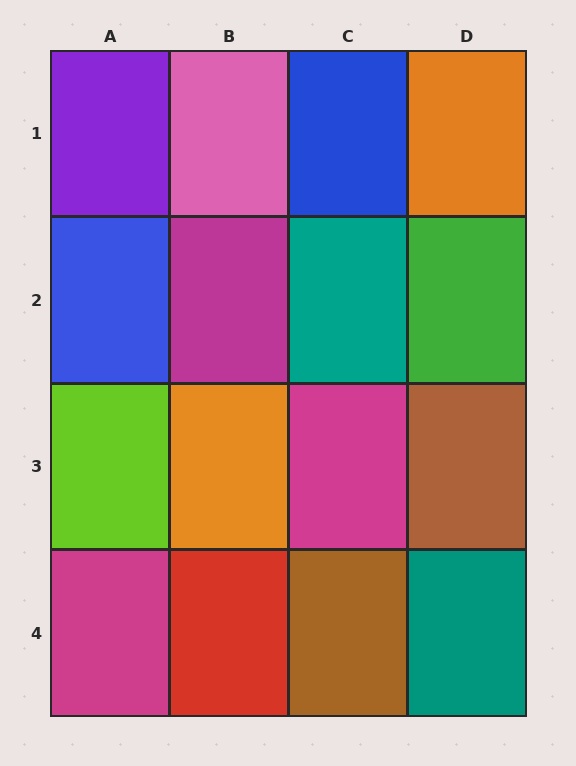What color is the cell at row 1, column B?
Pink.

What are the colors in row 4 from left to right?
Magenta, red, brown, teal.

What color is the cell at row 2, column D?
Green.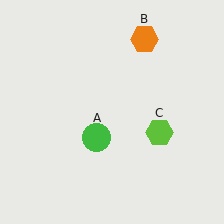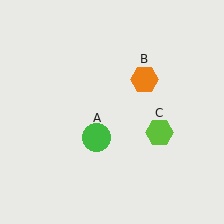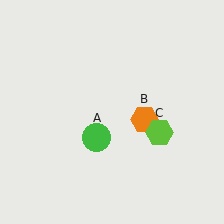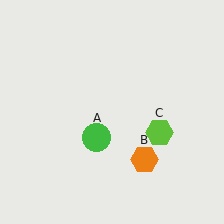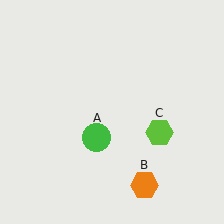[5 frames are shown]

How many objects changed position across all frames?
1 object changed position: orange hexagon (object B).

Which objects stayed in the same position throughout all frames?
Green circle (object A) and lime hexagon (object C) remained stationary.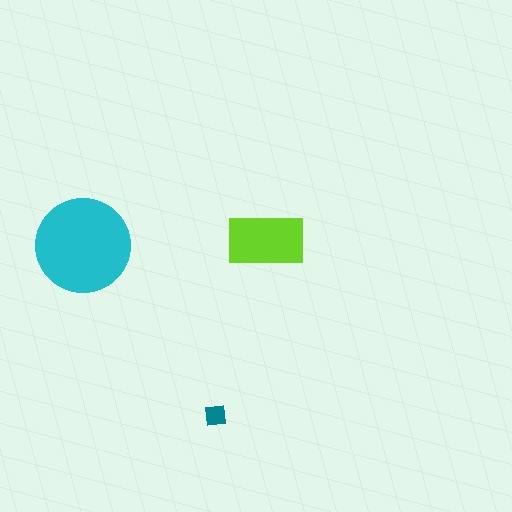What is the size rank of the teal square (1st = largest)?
3rd.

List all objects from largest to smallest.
The cyan circle, the lime rectangle, the teal square.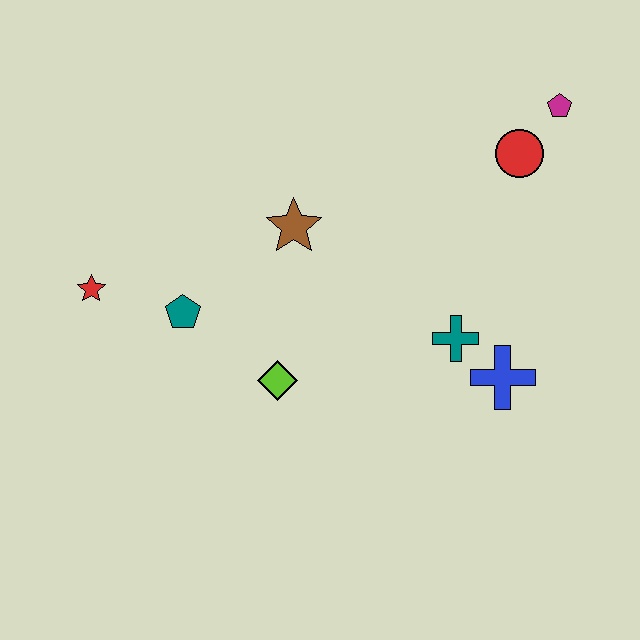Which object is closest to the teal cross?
The blue cross is closest to the teal cross.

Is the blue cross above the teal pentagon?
No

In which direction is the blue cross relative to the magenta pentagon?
The blue cross is below the magenta pentagon.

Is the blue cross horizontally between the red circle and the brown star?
Yes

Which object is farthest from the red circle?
The red star is farthest from the red circle.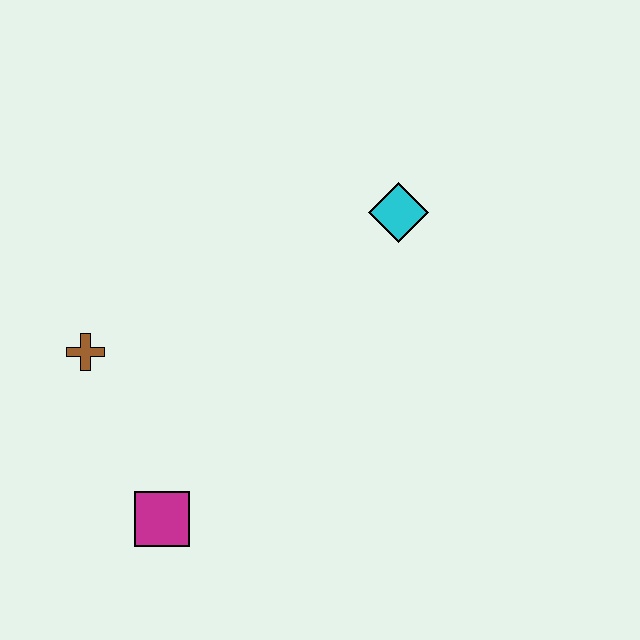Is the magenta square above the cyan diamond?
No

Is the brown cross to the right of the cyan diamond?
No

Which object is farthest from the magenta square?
The cyan diamond is farthest from the magenta square.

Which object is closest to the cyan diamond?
The brown cross is closest to the cyan diamond.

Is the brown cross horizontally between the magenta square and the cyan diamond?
No